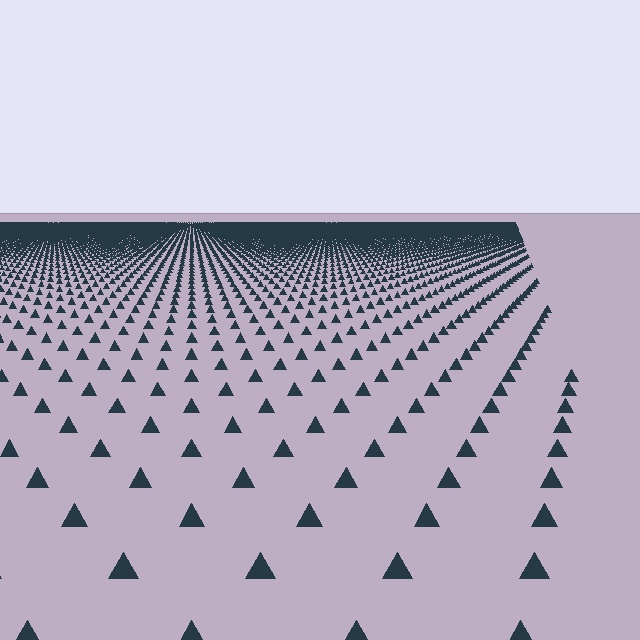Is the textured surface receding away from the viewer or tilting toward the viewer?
The surface is receding away from the viewer. Texture elements get smaller and denser toward the top.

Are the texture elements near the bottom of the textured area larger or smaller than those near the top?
Larger. Near the bottom, elements are closer to the viewer and appear at a bigger on-screen size.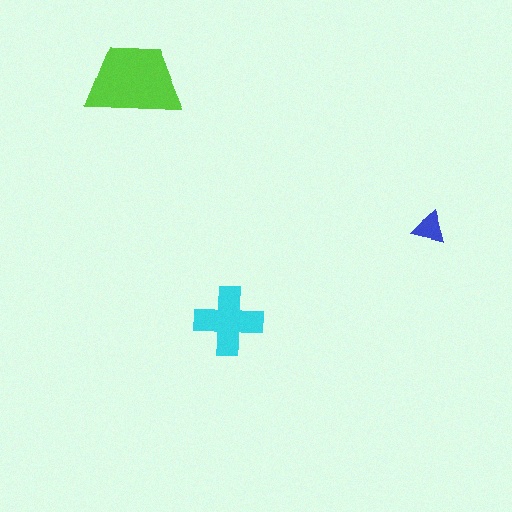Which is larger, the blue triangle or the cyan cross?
The cyan cross.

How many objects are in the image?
There are 3 objects in the image.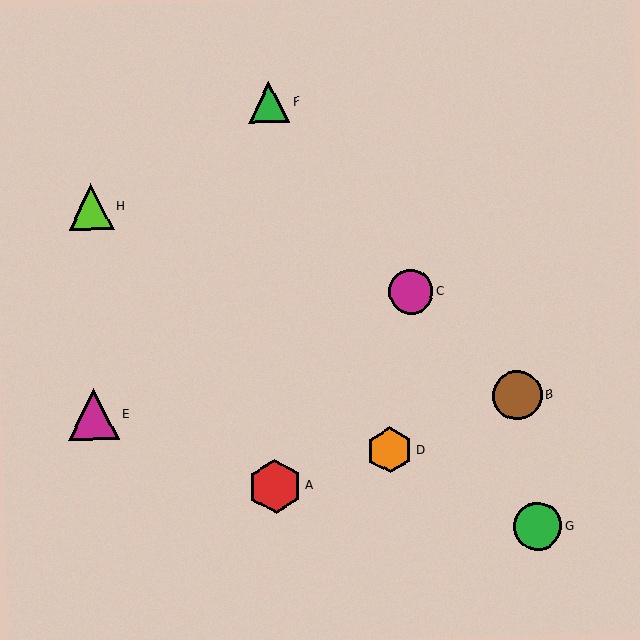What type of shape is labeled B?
Shape B is a brown circle.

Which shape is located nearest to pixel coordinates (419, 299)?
The magenta circle (labeled C) at (411, 292) is nearest to that location.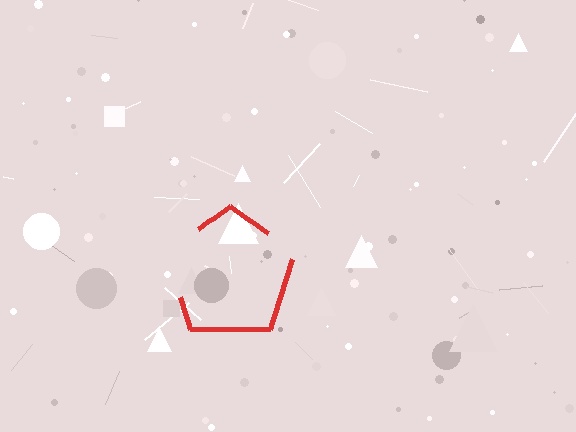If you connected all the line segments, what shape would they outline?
They would outline a pentagon.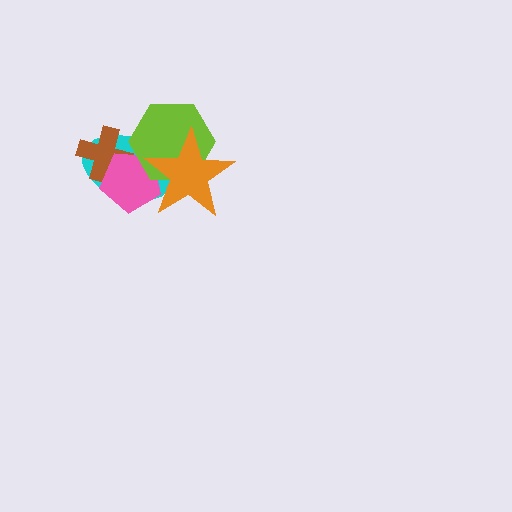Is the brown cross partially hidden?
Yes, it is partially covered by another shape.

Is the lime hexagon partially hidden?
Yes, it is partially covered by another shape.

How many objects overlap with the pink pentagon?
4 objects overlap with the pink pentagon.